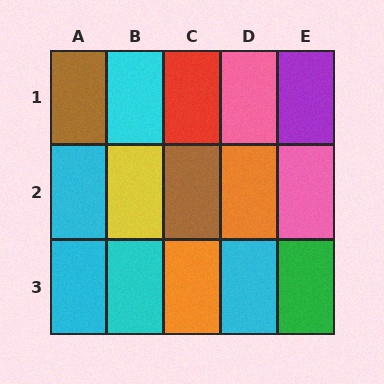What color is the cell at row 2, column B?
Yellow.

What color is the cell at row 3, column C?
Orange.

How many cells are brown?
2 cells are brown.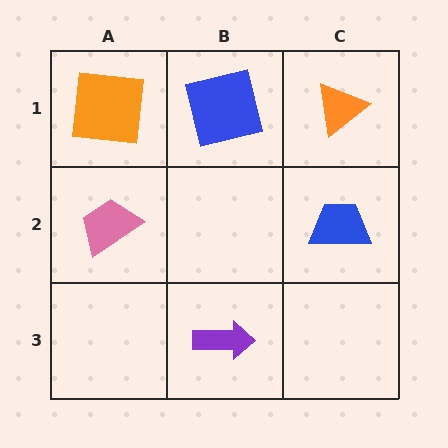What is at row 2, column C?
A blue trapezoid.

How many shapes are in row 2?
2 shapes.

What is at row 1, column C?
An orange triangle.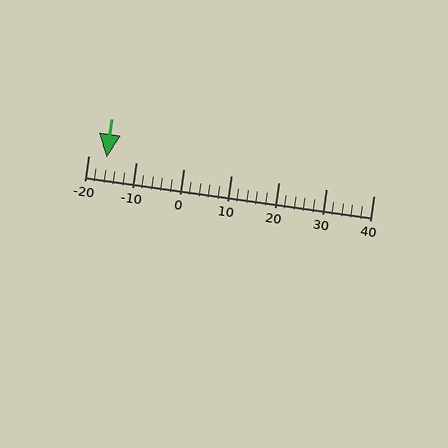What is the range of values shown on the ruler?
The ruler shows values from -20 to 40.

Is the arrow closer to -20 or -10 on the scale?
The arrow is closer to -20.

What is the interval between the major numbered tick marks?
The major tick marks are spaced 10 units apart.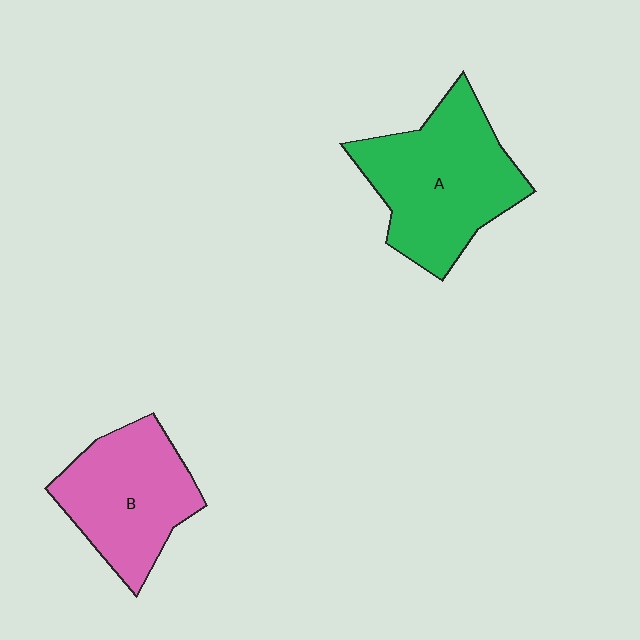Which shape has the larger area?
Shape A (green).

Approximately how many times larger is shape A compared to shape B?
Approximately 1.2 times.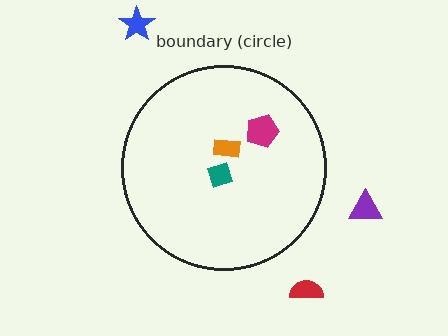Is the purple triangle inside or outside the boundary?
Outside.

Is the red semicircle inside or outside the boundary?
Outside.